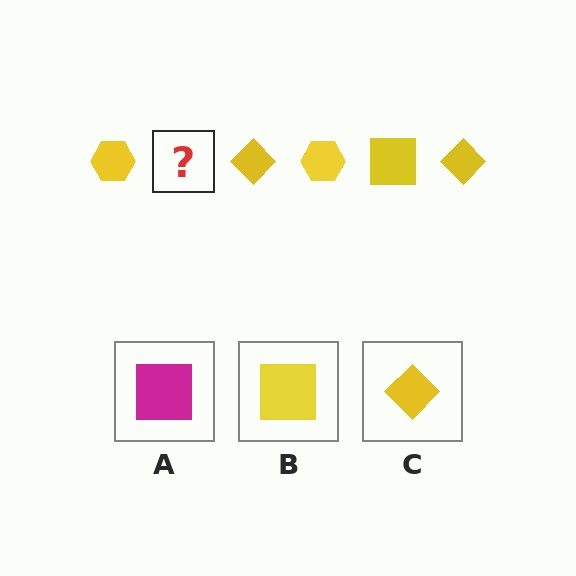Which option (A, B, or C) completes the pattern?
B.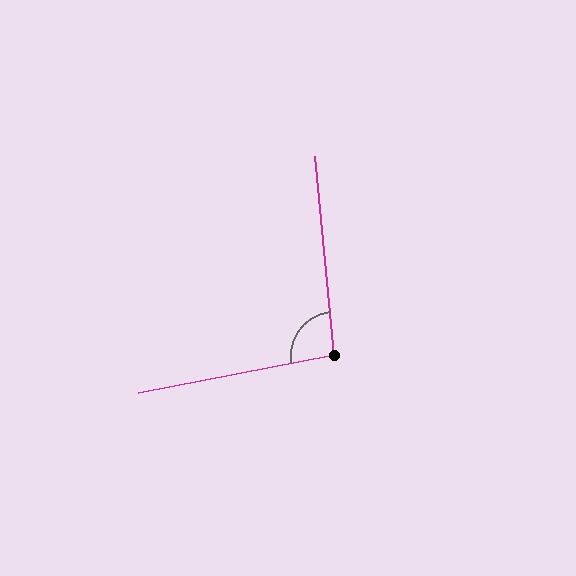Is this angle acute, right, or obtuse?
It is obtuse.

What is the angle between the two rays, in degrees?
Approximately 95 degrees.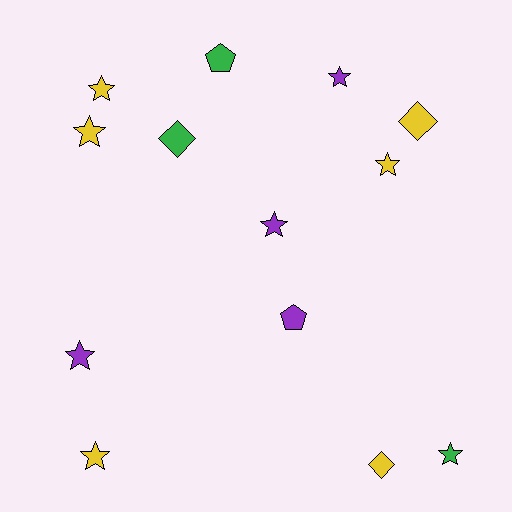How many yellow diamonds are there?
There are 2 yellow diamonds.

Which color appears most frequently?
Yellow, with 6 objects.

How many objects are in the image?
There are 13 objects.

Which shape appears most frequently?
Star, with 8 objects.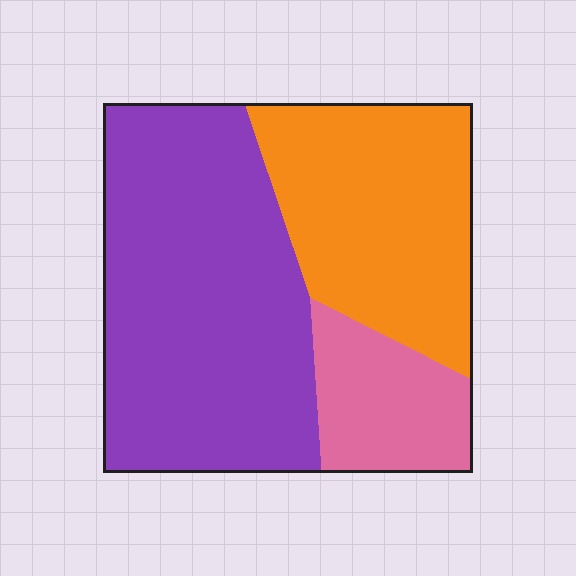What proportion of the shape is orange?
Orange covers 33% of the shape.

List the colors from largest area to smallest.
From largest to smallest: purple, orange, pink.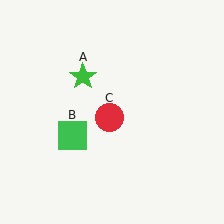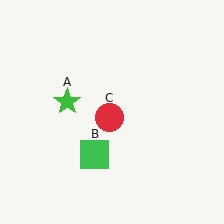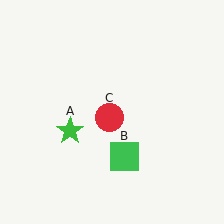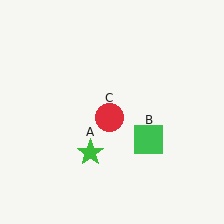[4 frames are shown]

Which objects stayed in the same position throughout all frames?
Red circle (object C) remained stationary.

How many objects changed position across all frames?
2 objects changed position: green star (object A), green square (object B).